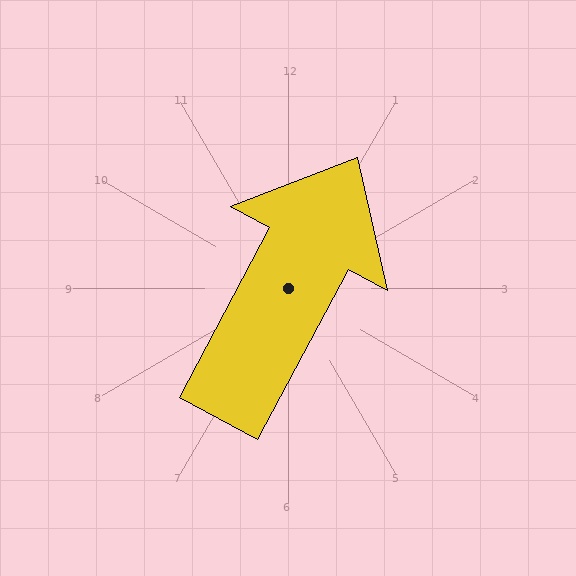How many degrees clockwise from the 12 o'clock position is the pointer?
Approximately 28 degrees.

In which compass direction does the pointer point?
Northeast.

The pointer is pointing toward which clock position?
Roughly 1 o'clock.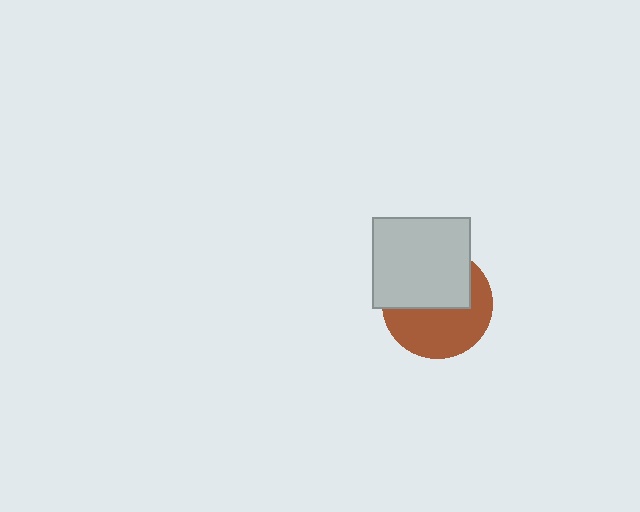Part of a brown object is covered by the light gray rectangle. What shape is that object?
It is a circle.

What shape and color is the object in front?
The object in front is a light gray rectangle.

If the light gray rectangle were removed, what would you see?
You would see the complete brown circle.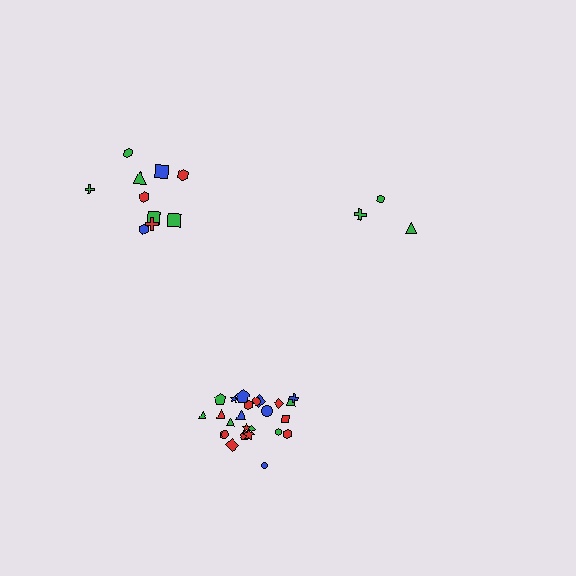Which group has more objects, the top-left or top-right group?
The top-left group.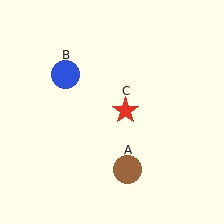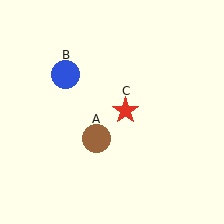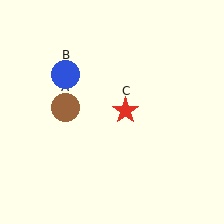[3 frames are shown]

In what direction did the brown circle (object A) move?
The brown circle (object A) moved up and to the left.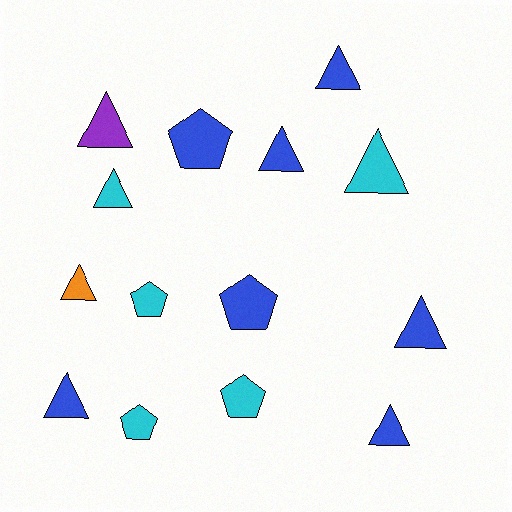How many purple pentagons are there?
There are no purple pentagons.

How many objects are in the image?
There are 14 objects.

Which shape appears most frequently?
Triangle, with 9 objects.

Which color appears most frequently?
Blue, with 7 objects.